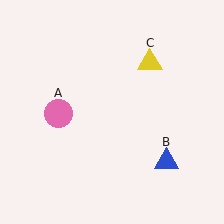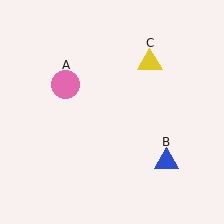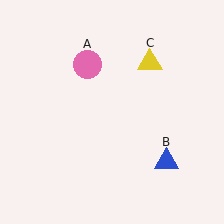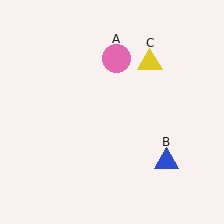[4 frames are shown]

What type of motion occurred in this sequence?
The pink circle (object A) rotated clockwise around the center of the scene.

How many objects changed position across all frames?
1 object changed position: pink circle (object A).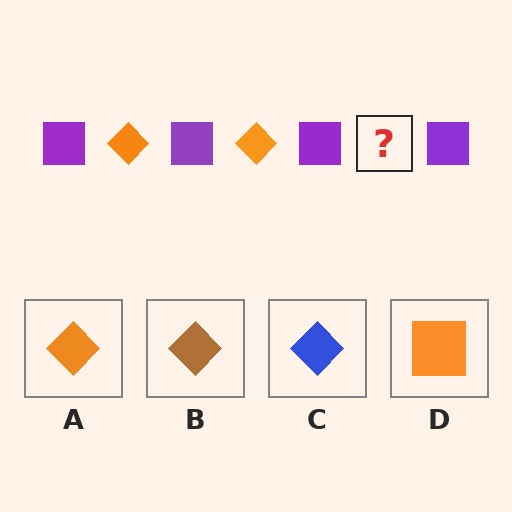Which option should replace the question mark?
Option A.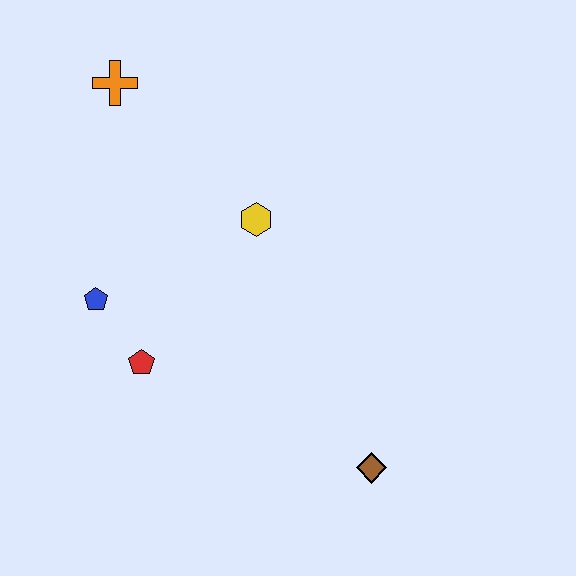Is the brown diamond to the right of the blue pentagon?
Yes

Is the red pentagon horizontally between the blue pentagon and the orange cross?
No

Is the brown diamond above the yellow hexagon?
No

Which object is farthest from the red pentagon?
The orange cross is farthest from the red pentagon.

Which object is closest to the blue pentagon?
The red pentagon is closest to the blue pentagon.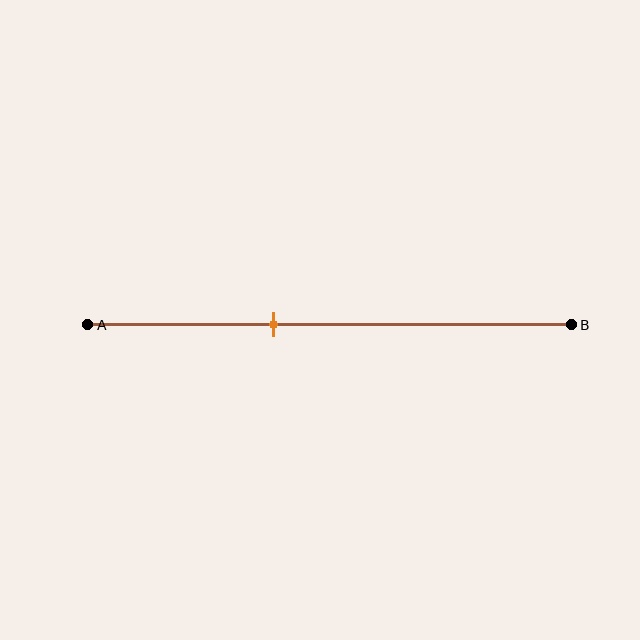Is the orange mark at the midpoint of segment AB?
No, the mark is at about 40% from A, not at the 50% midpoint.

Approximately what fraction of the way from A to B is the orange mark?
The orange mark is approximately 40% of the way from A to B.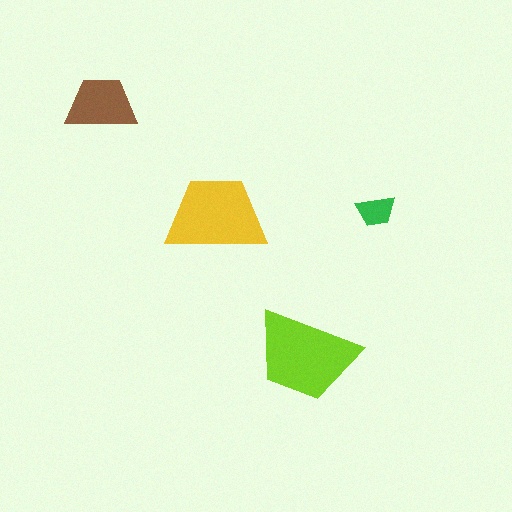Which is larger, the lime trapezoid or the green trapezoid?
The lime one.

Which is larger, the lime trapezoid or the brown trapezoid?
The lime one.